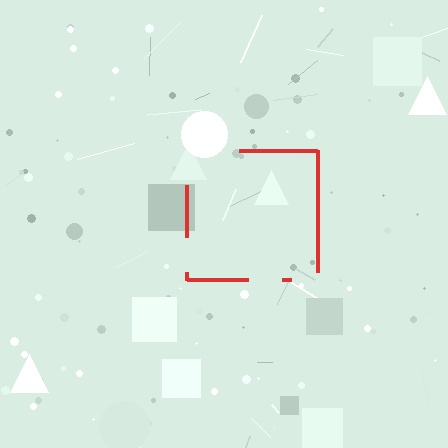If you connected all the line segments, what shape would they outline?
They would outline a square.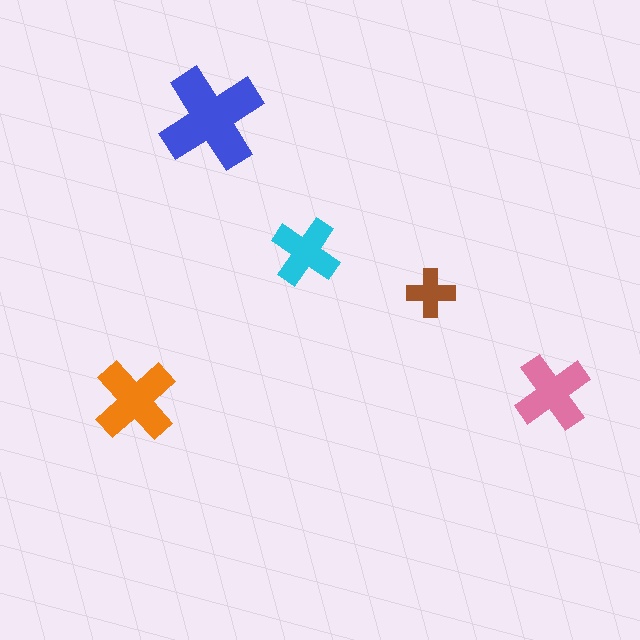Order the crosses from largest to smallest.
the blue one, the orange one, the pink one, the cyan one, the brown one.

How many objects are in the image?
There are 5 objects in the image.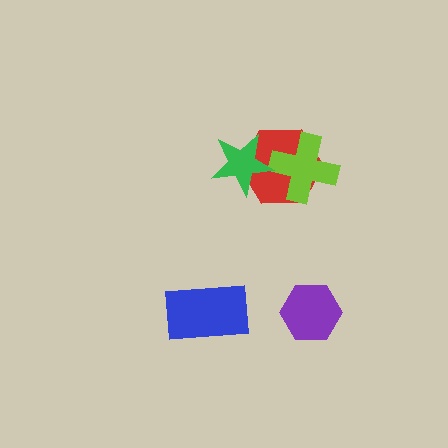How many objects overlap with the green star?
1 object overlaps with the green star.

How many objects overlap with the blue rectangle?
0 objects overlap with the blue rectangle.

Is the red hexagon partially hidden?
Yes, it is partially covered by another shape.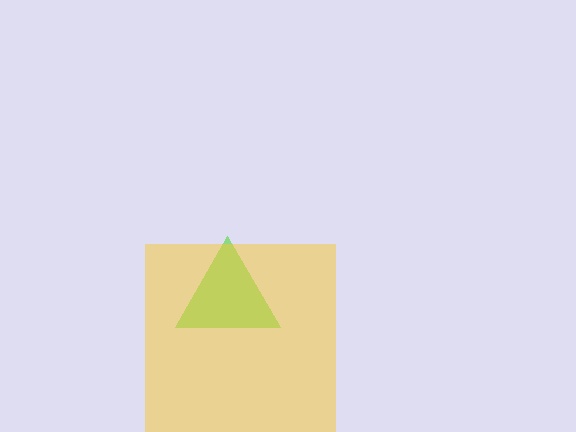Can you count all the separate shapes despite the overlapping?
Yes, there are 2 separate shapes.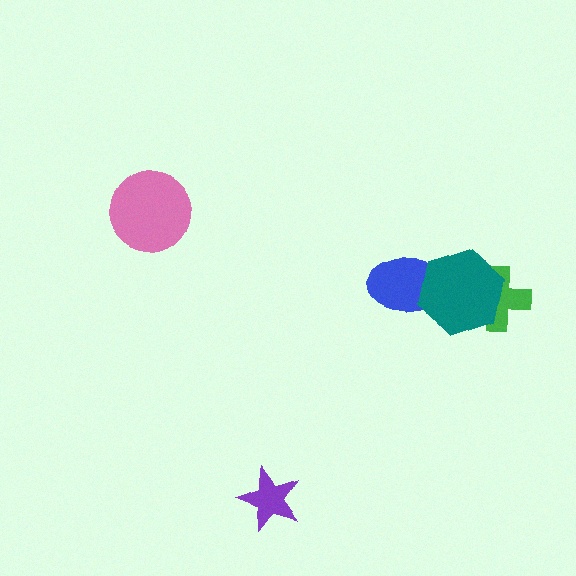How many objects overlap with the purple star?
0 objects overlap with the purple star.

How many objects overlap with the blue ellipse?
1 object overlaps with the blue ellipse.